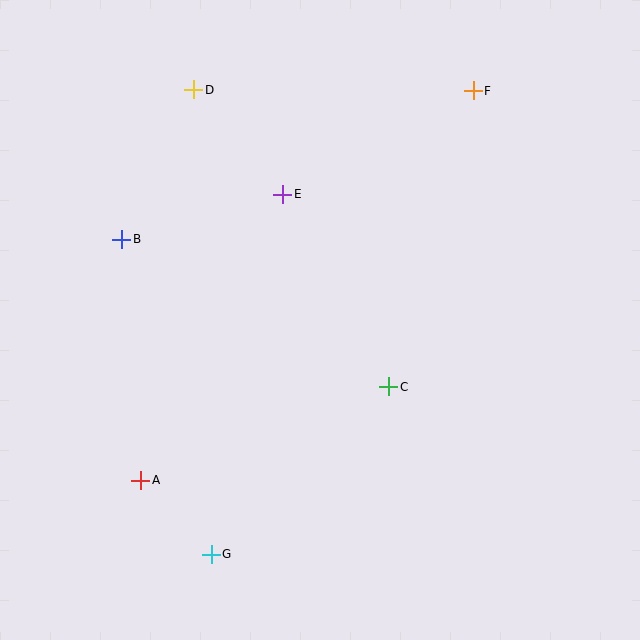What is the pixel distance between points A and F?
The distance between A and F is 513 pixels.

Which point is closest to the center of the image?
Point C at (389, 387) is closest to the center.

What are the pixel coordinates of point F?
Point F is at (473, 91).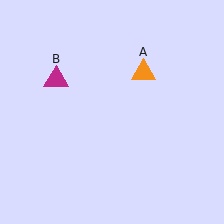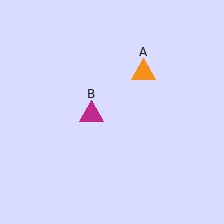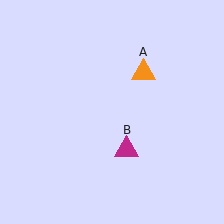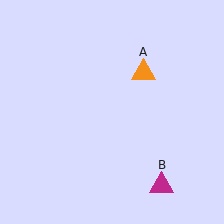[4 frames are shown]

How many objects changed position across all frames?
1 object changed position: magenta triangle (object B).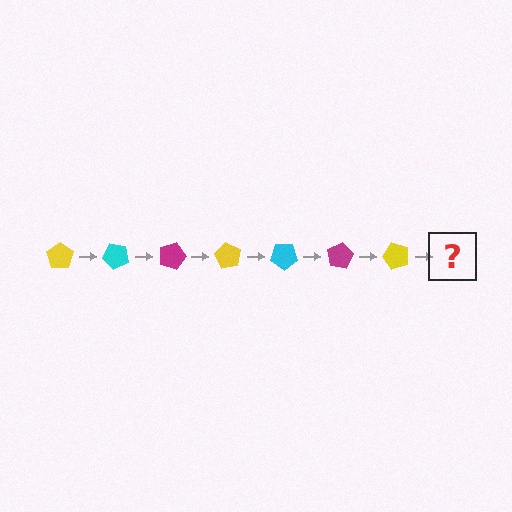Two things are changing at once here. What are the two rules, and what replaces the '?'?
The two rules are that it rotates 45 degrees each step and the color cycles through yellow, cyan, and magenta. The '?' should be a cyan pentagon, rotated 315 degrees from the start.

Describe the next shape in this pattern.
It should be a cyan pentagon, rotated 315 degrees from the start.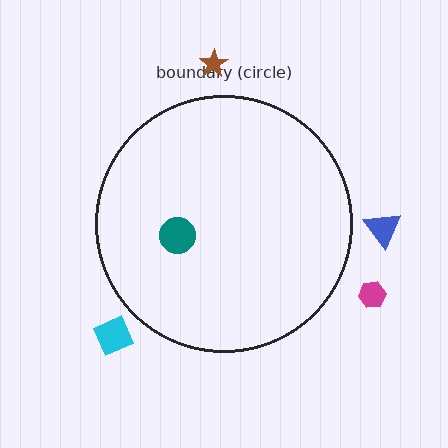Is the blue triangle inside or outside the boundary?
Outside.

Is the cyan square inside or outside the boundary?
Outside.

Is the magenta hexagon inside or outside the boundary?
Outside.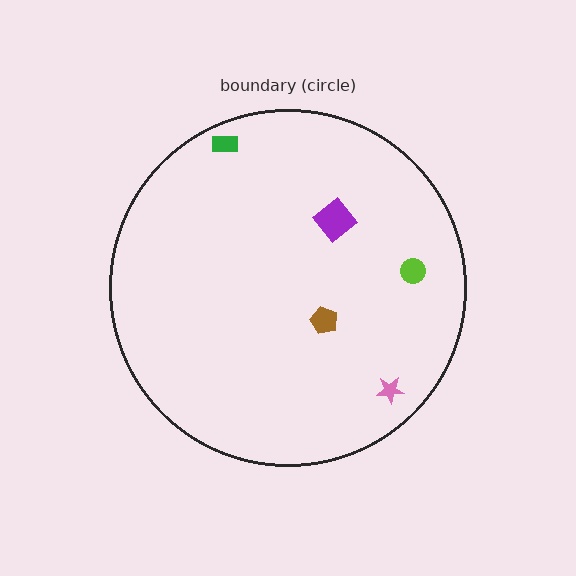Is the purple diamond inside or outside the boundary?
Inside.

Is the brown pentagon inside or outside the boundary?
Inside.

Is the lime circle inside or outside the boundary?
Inside.